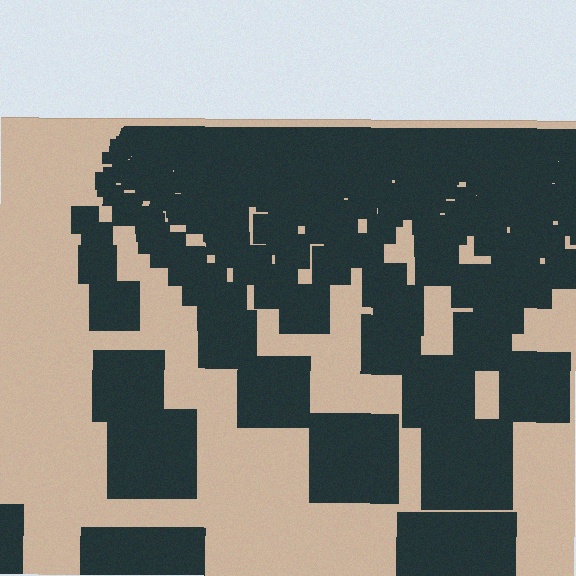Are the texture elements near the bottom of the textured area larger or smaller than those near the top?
Larger. Near the bottom, elements are closer to the viewer and appear at a bigger on-screen size.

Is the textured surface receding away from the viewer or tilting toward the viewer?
The surface is receding away from the viewer. Texture elements get smaller and denser toward the top.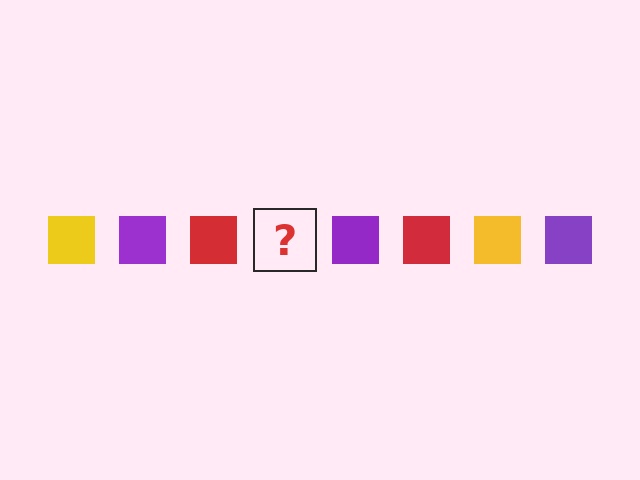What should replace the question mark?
The question mark should be replaced with a yellow square.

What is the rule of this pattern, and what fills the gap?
The rule is that the pattern cycles through yellow, purple, red squares. The gap should be filled with a yellow square.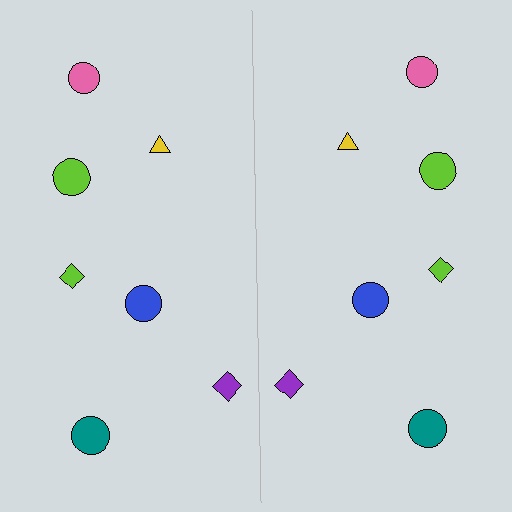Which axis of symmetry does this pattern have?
The pattern has a vertical axis of symmetry running through the center of the image.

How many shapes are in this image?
There are 14 shapes in this image.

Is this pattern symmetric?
Yes, this pattern has bilateral (reflection) symmetry.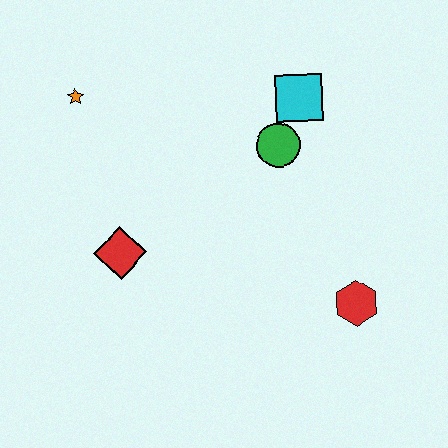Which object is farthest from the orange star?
The red hexagon is farthest from the orange star.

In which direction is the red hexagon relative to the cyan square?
The red hexagon is below the cyan square.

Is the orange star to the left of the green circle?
Yes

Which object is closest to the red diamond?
The orange star is closest to the red diamond.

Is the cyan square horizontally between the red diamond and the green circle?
No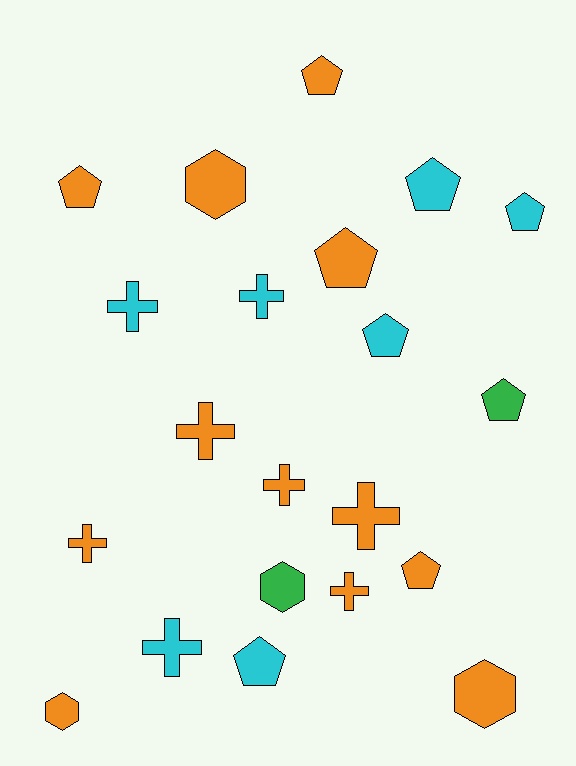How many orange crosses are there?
There are 5 orange crosses.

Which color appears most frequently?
Orange, with 12 objects.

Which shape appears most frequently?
Pentagon, with 9 objects.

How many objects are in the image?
There are 21 objects.